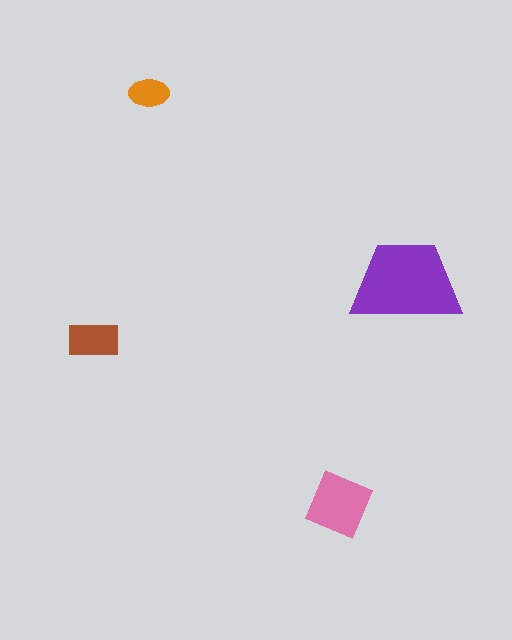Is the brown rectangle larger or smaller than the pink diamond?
Smaller.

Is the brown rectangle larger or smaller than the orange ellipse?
Larger.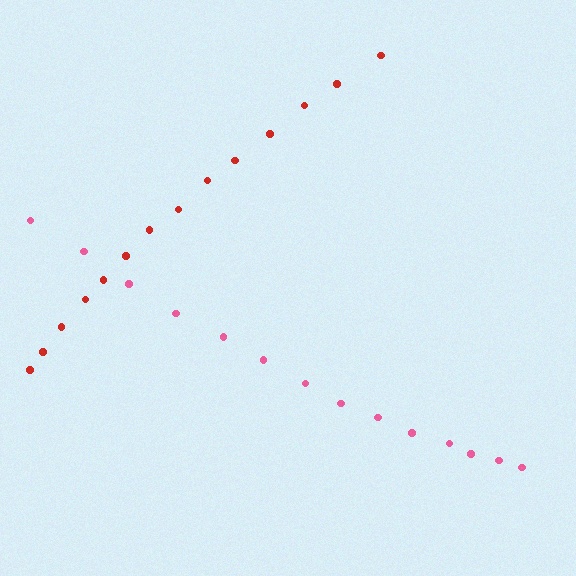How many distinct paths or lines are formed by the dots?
There are 2 distinct paths.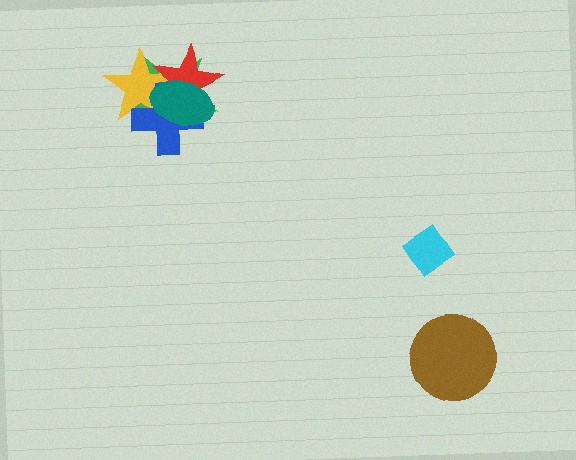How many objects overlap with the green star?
4 objects overlap with the green star.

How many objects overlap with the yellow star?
4 objects overlap with the yellow star.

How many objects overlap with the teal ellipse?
4 objects overlap with the teal ellipse.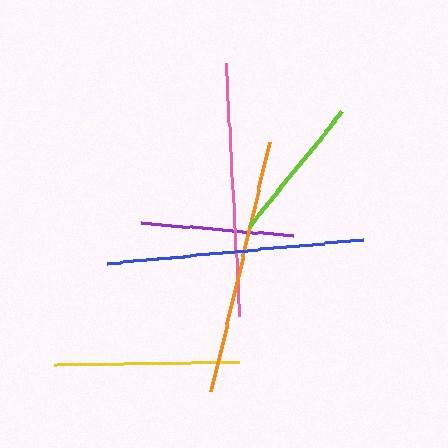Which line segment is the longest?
The blue line is the longest at approximately 258 pixels.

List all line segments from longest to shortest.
From longest to shortest: blue, orange, pink, yellow, purple, lime.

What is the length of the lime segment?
The lime segment is approximately 147 pixels long.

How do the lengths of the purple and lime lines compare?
The purple and lime lines are approximately the same length.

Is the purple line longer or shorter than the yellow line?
The yellow line is longer than the purple line.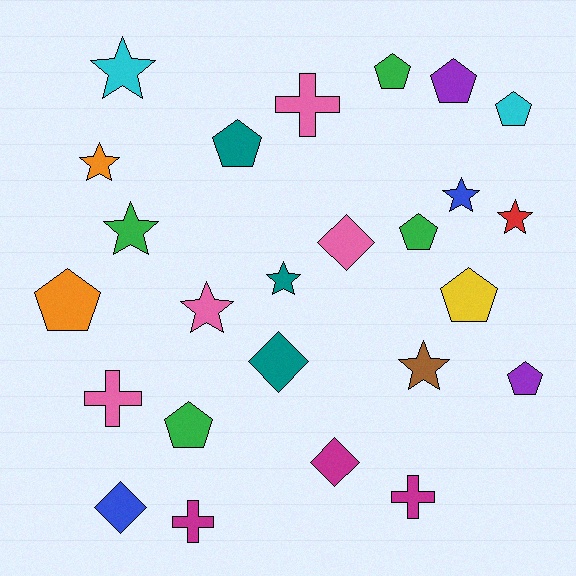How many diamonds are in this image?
There are 4 diamonds.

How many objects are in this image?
There are 25 objects.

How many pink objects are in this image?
There are 4 pink objects.